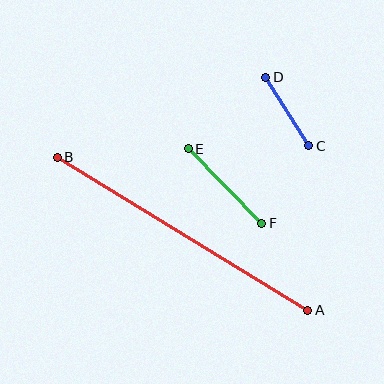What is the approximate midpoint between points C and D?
The midpoint is at approximately (287, 111) pixels.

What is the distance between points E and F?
The distance is approximately 105 pixels.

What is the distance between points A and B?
The distance is approximately 294 pixels.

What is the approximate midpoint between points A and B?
The midpoint is at approximately (183, 234) pixels.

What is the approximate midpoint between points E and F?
The midpoint is at approximately (225, 186) pixels.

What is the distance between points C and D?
The distance is approximately 81 pixels.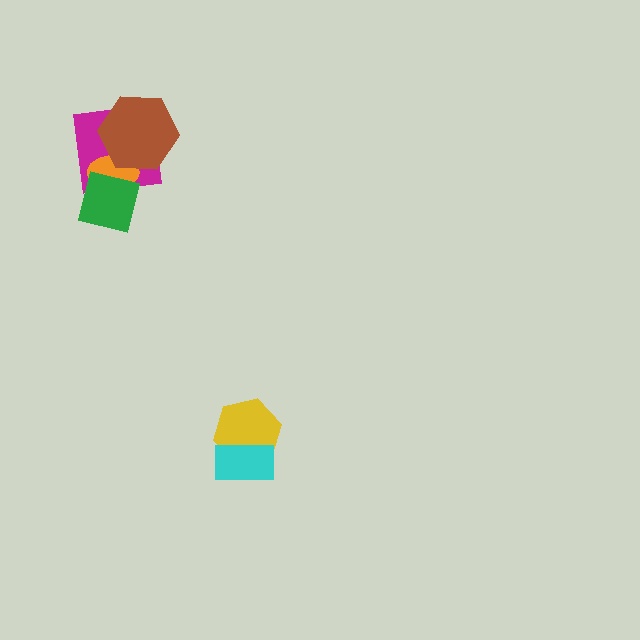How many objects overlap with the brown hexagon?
2 objects overlap with the brown hexagon.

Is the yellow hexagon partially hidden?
Yes, it is partially covered by another shape.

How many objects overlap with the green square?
2 objects overlap with the green square.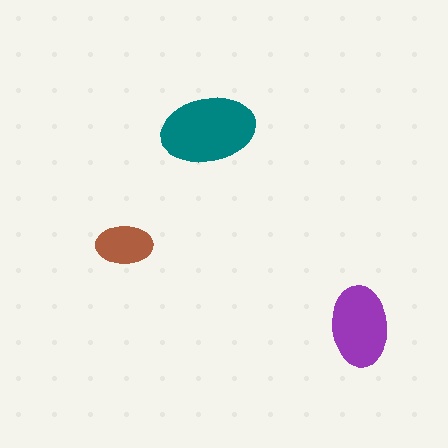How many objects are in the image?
There are 3 objects in the image.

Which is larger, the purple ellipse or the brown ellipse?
The purple one.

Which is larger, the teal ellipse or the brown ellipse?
The teal one.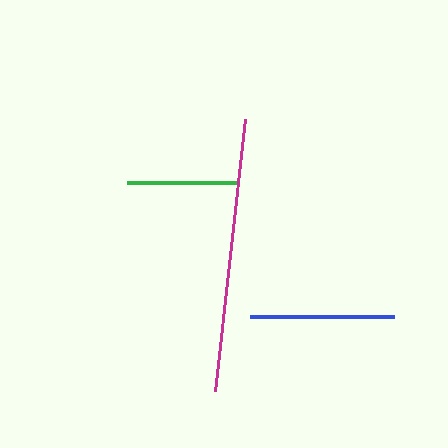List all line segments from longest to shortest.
From longest to shortest: magenta, blue, green.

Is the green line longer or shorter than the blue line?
The blue line is longer than the green line.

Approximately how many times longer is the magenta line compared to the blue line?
The magenta line is approximately 1.9 times the length of the blue line.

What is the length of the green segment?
The green segment is approximately 109 pixels long.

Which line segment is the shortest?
The green line is the shortest at approximately 109 pixels.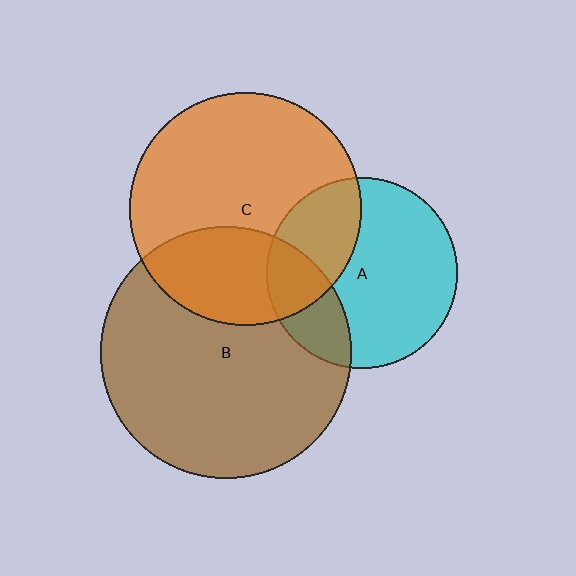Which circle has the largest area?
Circle B (brown).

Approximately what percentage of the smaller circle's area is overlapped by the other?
Approximately 30%.